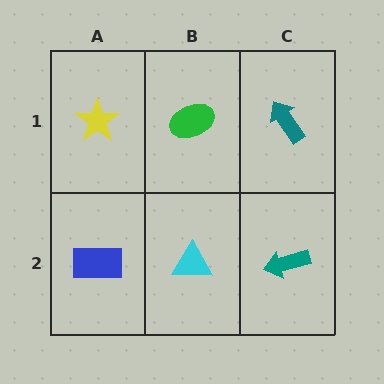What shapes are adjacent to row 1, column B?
A cyan triangle (row 2, column B), a yellow star (row 1, column A), a teal arrow (row 1, column C).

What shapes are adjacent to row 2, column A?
A yellow star (row 1, column A), a cyan triangle (row 2, column B).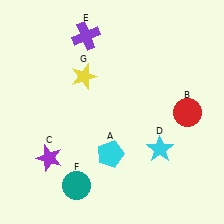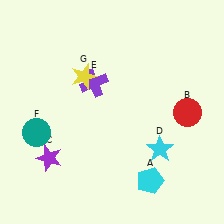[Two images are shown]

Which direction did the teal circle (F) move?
The teal circle (F) moved up.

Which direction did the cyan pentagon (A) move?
The cyan pentagon (A) moved right.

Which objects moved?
The objects that moved are: the cyan pentagon (A), the purple cross (E), the teal circle (F).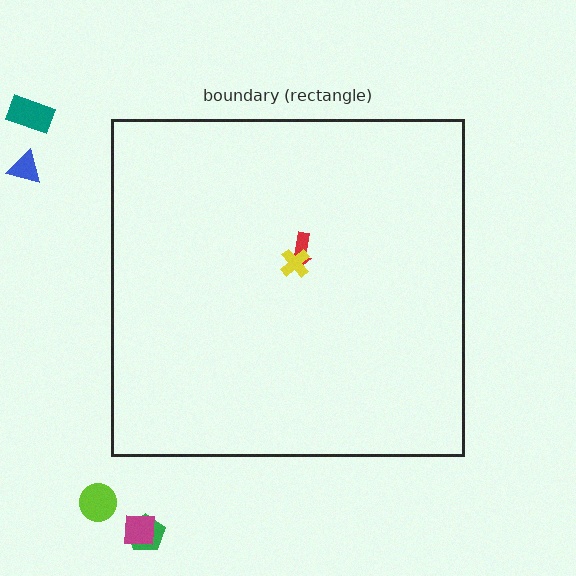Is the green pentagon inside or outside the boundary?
Outside.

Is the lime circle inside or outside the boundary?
Outside.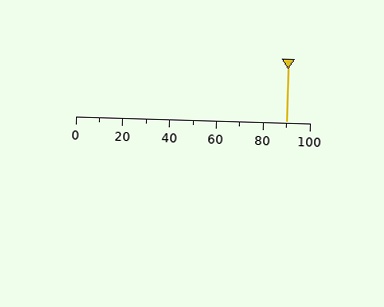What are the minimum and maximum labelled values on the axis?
The axis runs from 0 to 100.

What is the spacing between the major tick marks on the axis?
The major ticks are spaced 20 apart.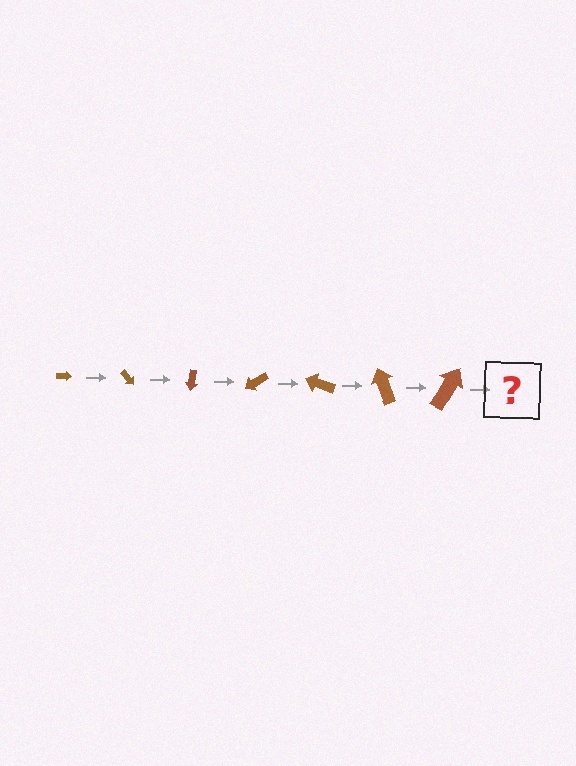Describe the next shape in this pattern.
It should be an arrow, larger than the previous one and rotated 350 degrees from the start.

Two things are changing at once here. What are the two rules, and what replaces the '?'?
The two rules are that the arrow grows larger each step and it rotates 50 degrees each step. The '?' should be an arrow, larger than the previous one and rotated 350 degrees from the start.